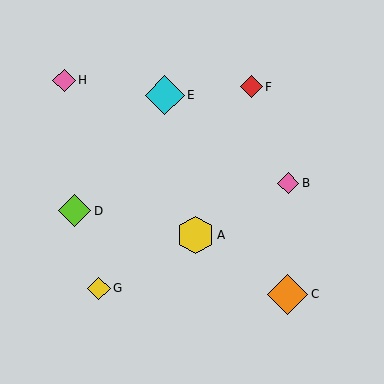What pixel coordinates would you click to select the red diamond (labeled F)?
Click at (251, 87) to select the red diamond F.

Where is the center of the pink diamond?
The center of the pink diamond is at (288, 183).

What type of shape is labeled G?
Shape G is a yellow diamond.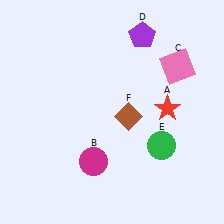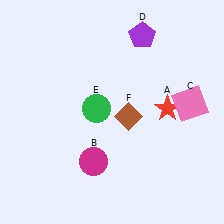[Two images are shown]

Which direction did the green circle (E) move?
The green circle (E) moved left.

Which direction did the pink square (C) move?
The pink square (C) moved down.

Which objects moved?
The objects that moved are: the pink square (C), the green circle (E).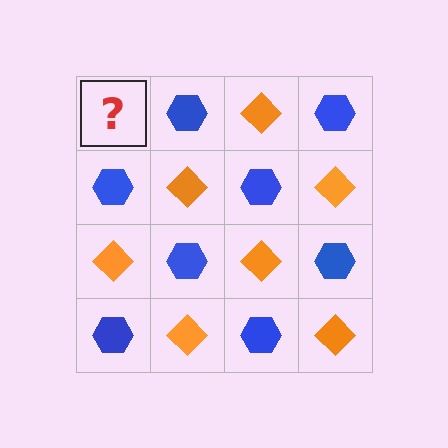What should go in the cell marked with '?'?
The missing cell should contain an orange diamond.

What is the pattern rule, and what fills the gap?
The rule is that it alternates orange diamond and blue hexagon in a checkerboard pattern. The gap should be filled with an orange diamond.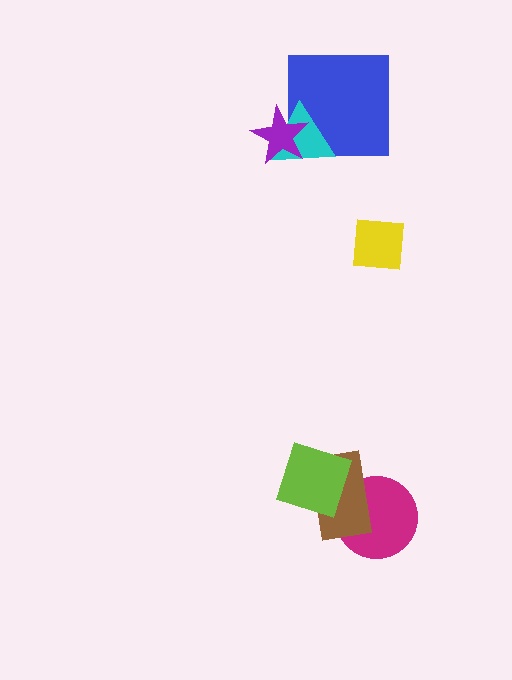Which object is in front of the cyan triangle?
The purple star is in front of the cyan triangle.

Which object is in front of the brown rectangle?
The lime square is in front of the brown rectangle.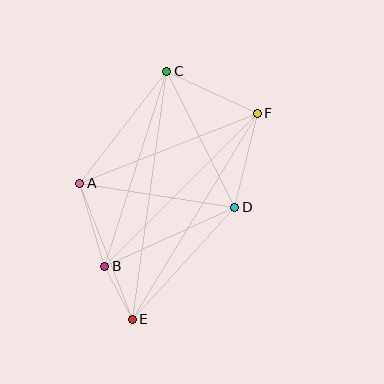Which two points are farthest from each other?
Points C and E are farthest from each other.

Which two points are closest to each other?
Points B and E are closest to each other.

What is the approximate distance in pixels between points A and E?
The distance between A and E is approximately 146 pixels.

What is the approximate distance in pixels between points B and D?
The distance between B and D is approximately 143 pixels.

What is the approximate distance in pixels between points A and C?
The distance between A and C is approximately 142 pixels.